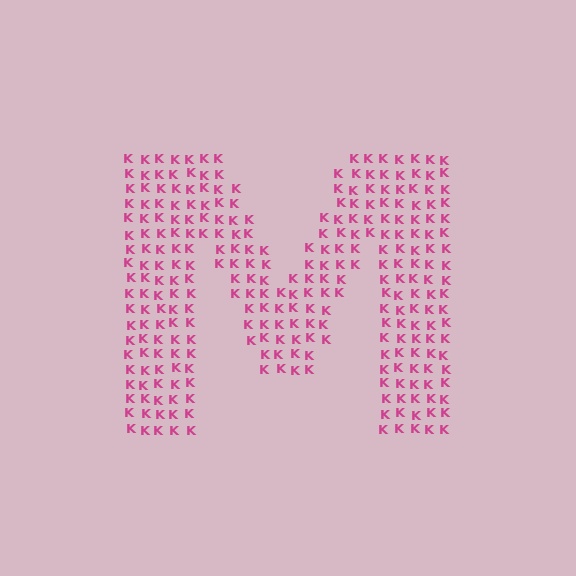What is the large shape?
The large shape is the letter M.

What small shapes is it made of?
It is made of small letter K's.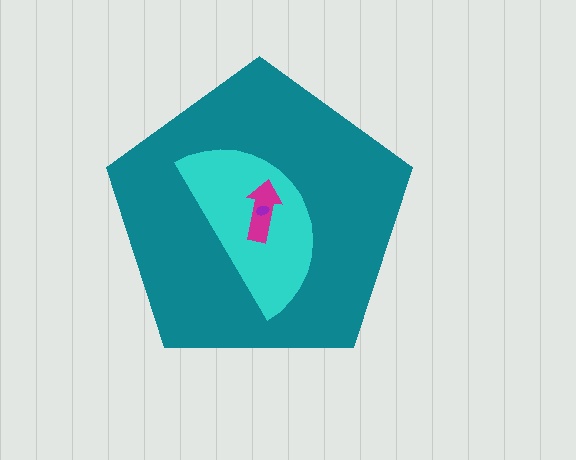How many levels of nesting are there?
4.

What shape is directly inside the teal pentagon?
The cyan semicircle.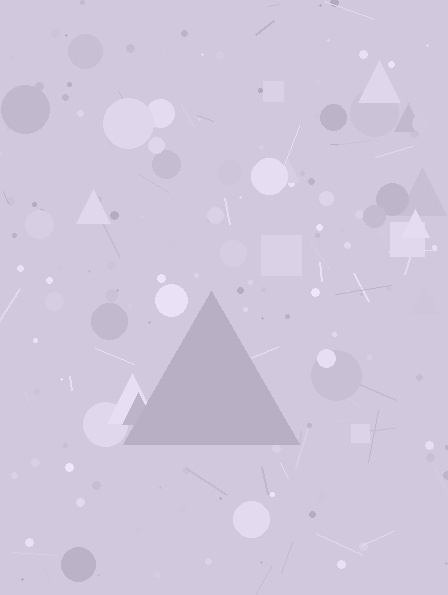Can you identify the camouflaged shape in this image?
The camouflaged shape is a triangle.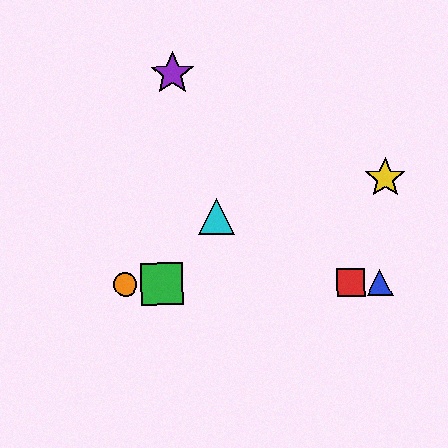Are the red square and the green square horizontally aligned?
Yes, both are at y≈282.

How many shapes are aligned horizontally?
4 shapes (the red square, the blue triangle, the green square, the orange circle) are aligned horizontally.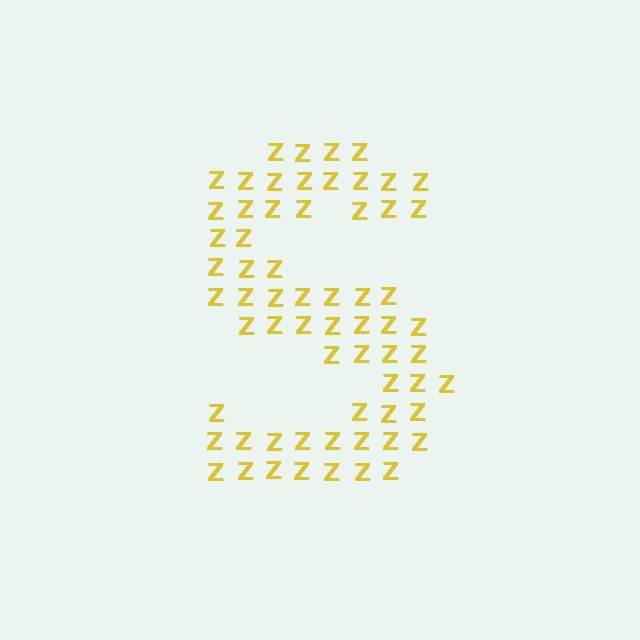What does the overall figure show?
The overall figure shows the letter S.